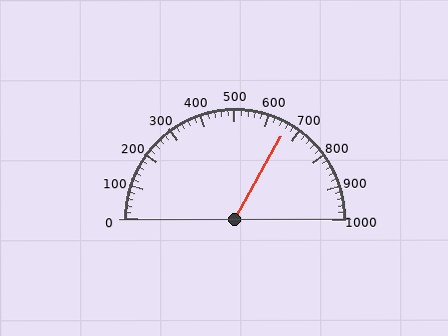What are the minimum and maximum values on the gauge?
The gauge ranges from 0 to 1000.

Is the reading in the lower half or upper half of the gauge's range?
The reading is in the upper half of the range (0 to 1000).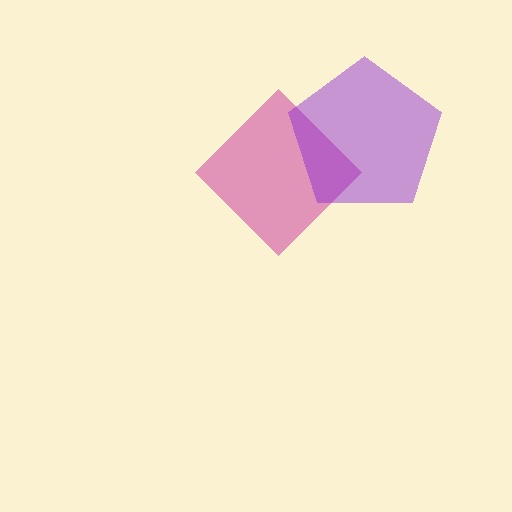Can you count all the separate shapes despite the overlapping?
Yes, there are 2 separate shapes.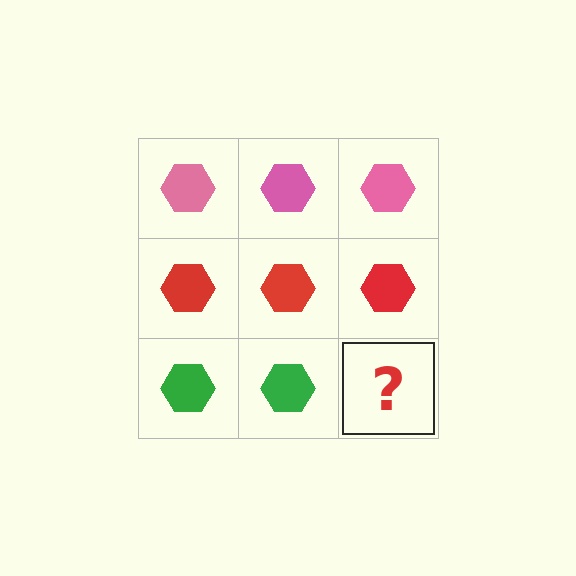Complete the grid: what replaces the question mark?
The question mark should be replaced with a green hexagon.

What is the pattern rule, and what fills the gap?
The rule is that each row has a consistent color. The gap should be filled with a green hexagon.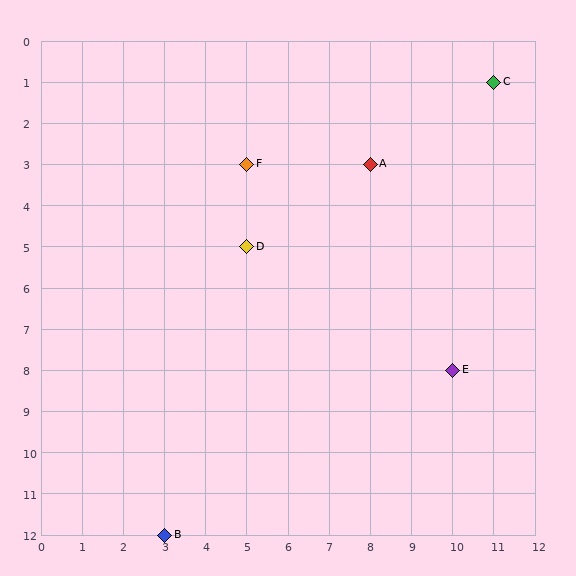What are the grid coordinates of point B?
Point B is at grid coordinates (3, 12).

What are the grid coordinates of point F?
Point F is at grid coordinates (5, 3).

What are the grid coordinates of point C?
Point C is at grid coordinates (11, 1).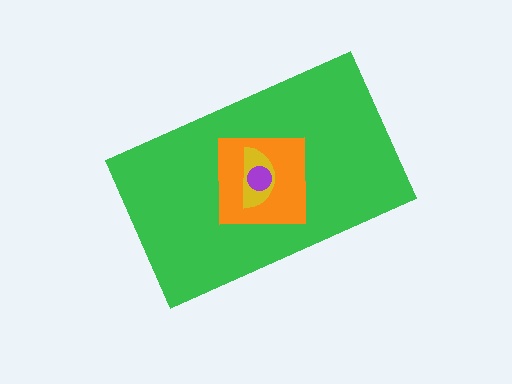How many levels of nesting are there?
4.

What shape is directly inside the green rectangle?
The orange square.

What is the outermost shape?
The green rectangle.